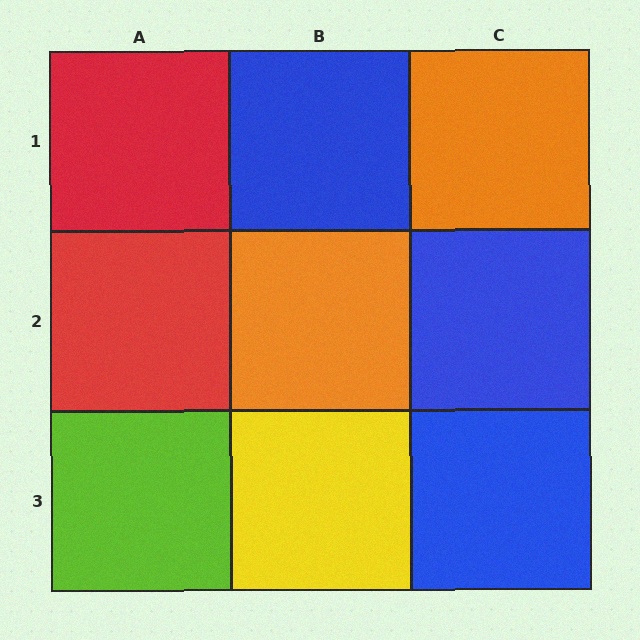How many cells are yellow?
1 cell is yellow.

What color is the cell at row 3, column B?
Yellow.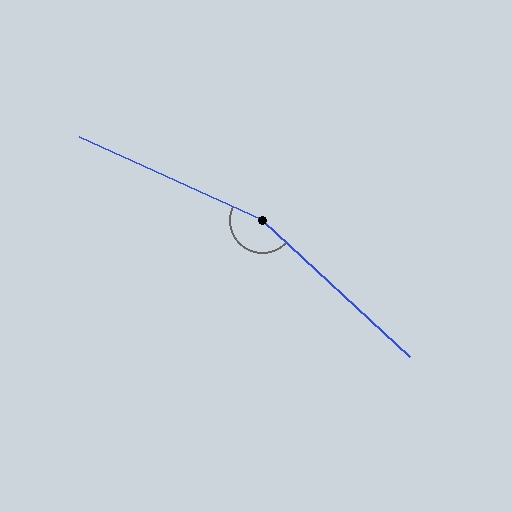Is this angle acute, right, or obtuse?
It is obtuse.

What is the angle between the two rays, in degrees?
Approximately 162 degrees.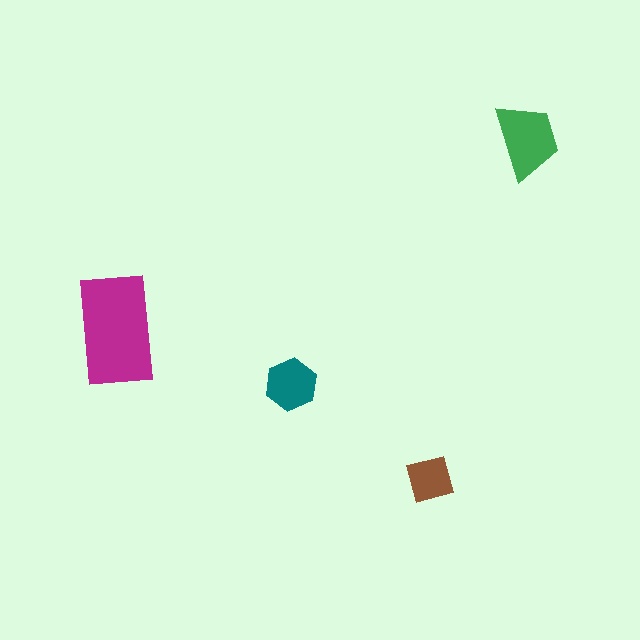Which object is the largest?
The magenta rectangle.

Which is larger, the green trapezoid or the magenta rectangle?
The magenta rectangle.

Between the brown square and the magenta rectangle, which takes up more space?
The magenta rectangle.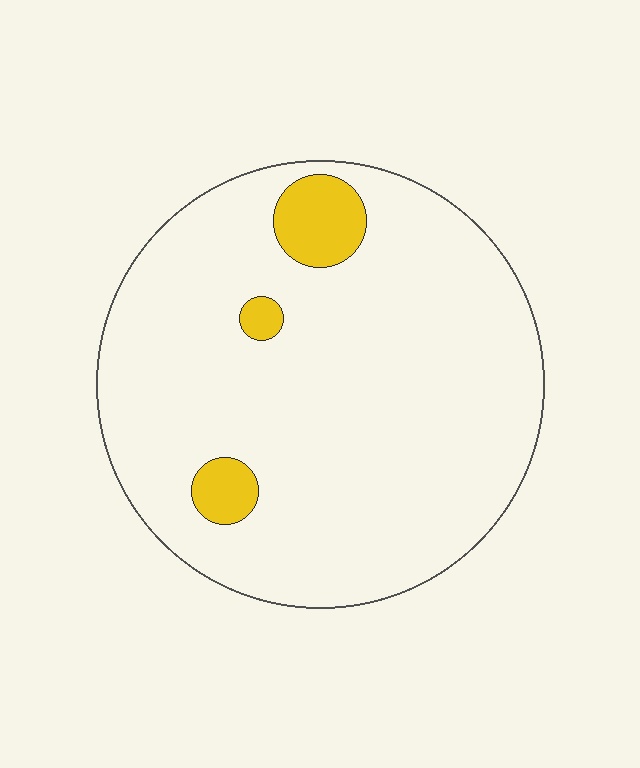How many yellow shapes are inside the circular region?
3.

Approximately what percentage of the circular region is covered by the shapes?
Approximately 10%.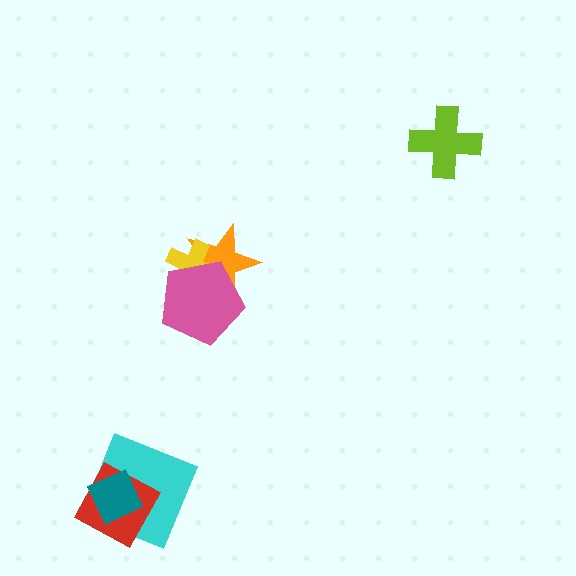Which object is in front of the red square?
The teal diamond is in front of the red square.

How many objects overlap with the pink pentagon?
2 objects overlap with the pink pentagon.